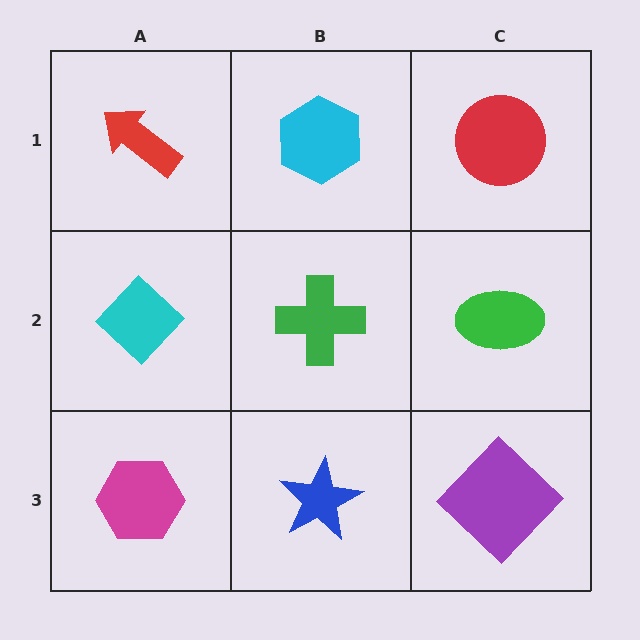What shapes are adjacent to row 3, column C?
A green ellipse (row 2, column C), a blue star (row 3, column B).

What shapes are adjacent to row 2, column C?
A red circle (row 1, column C), a purple diamond (row 3, column C), a green cross (row 2, column B).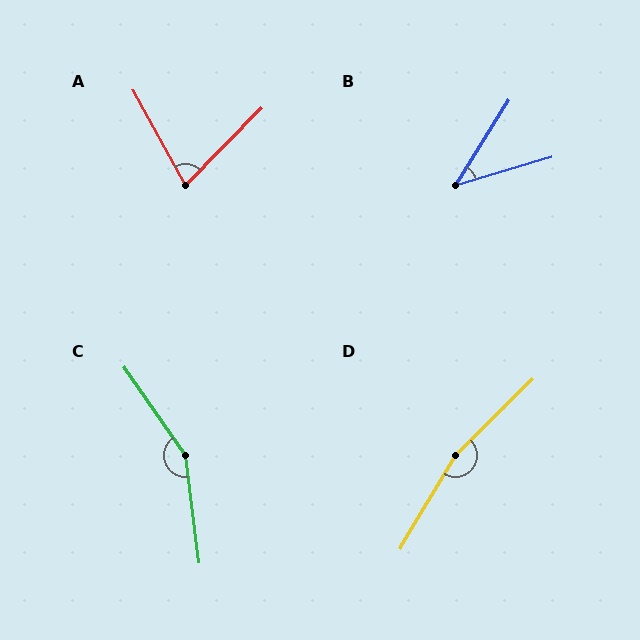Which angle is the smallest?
B, at approximately 41 degrees.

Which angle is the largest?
D, at approximately 166 degrees.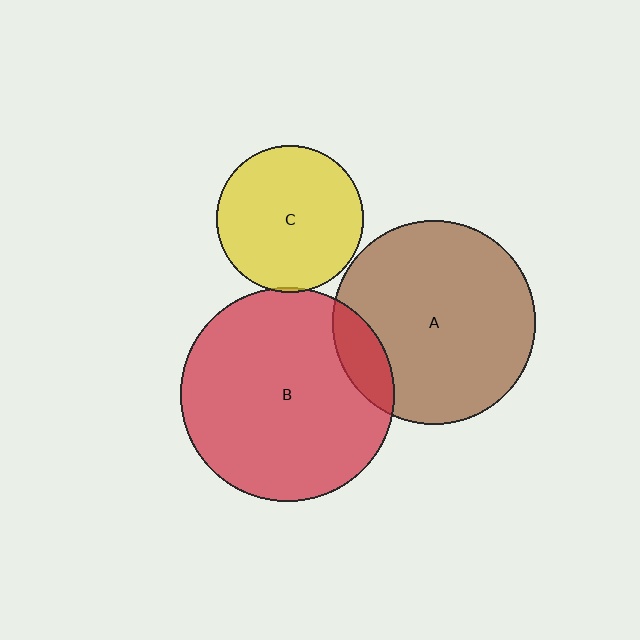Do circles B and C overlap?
Yes.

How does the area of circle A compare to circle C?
Approximately 1.9 times.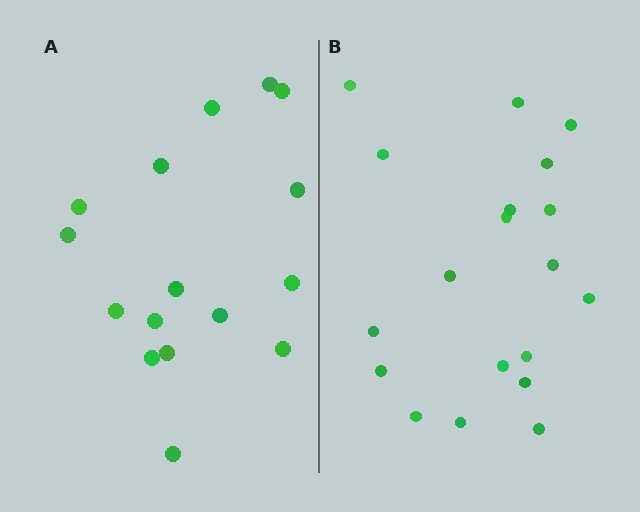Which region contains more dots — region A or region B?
Region B (the right region) has more dots.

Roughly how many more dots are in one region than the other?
Region B has just a few more — roughly 2 or 3 more dots than region A.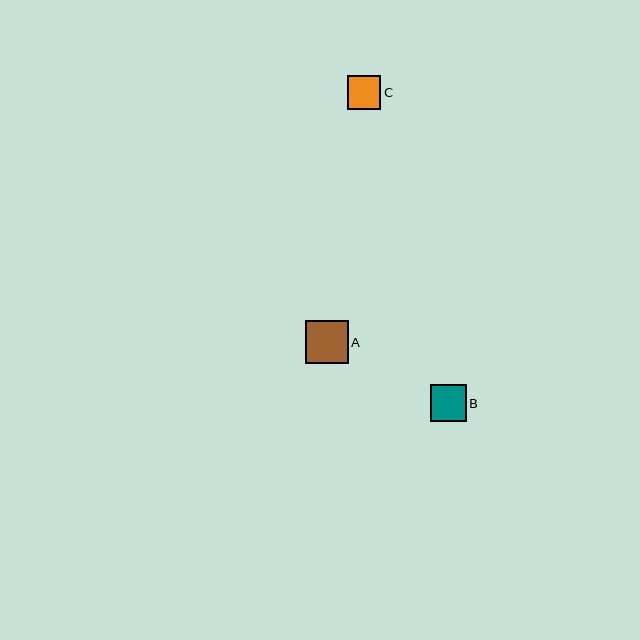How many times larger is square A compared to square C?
Square A is approximately 1.3 times the size of square C.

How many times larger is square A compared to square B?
Square A is approximately 1.2 times the size of square B.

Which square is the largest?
Square A is the largest with a size of approximately 43 pixels.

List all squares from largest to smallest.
From largest to smallest: A, B, C.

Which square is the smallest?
Square C is the smallest with a size of approximately 34 pixels.